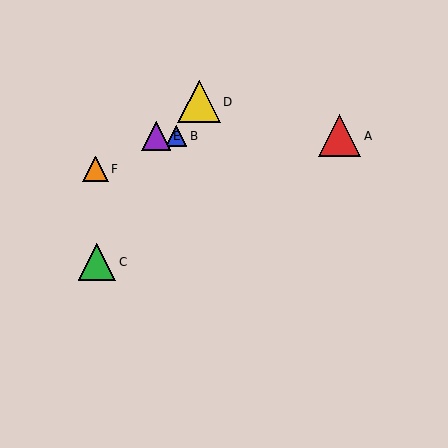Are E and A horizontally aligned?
Yes, both are at y≈136.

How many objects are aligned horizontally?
3 objects (A, B, E) are aligned horizontally.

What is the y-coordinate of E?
Object E is at y≈136.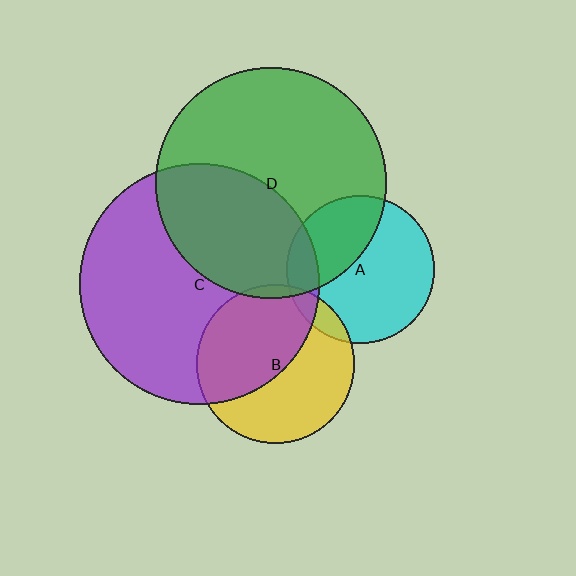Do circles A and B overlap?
Yes.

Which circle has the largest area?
Circle C (purple).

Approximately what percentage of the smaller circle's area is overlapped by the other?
Approximately 10%.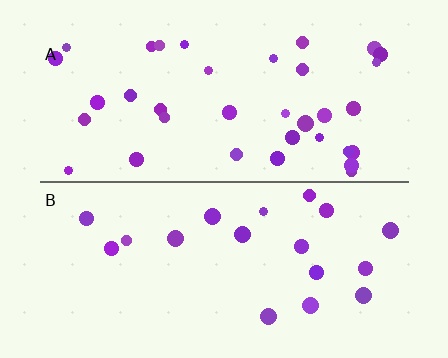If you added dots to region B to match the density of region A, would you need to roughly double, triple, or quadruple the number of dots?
Approximately double.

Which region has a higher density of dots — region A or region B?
A (the top).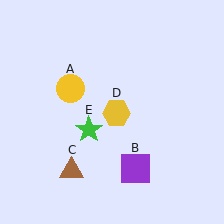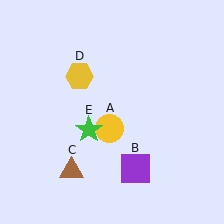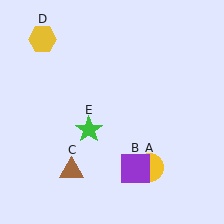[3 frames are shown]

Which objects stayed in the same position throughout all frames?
Purple square (object B) and brown triangle (object C) and green star (object E) remained stationary.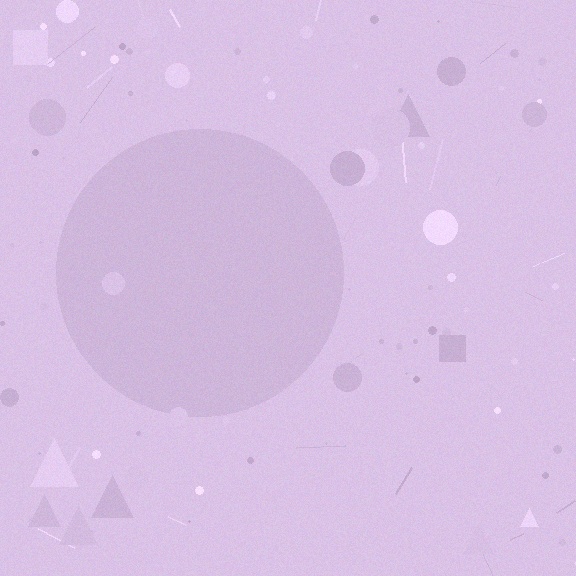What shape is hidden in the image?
A circle is hidden in the image.